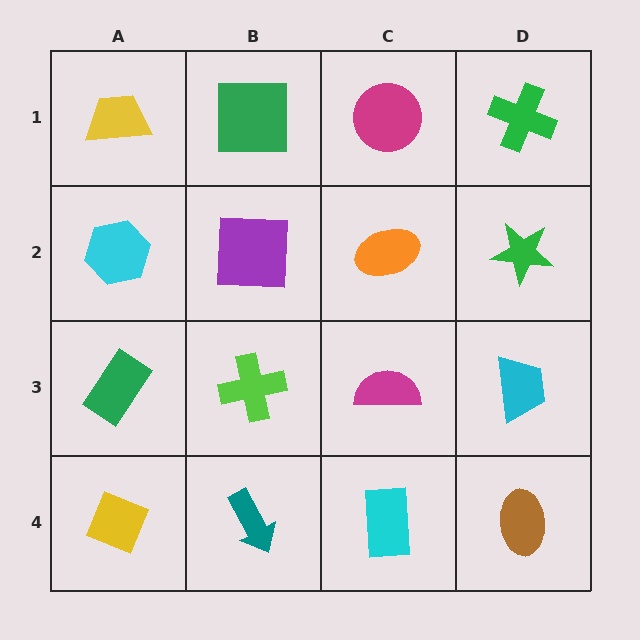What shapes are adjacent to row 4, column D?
A cyan trapezoid (row 3, column D), a cyan rectangle (row 4, column C).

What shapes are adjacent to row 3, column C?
An orange ellipse (row 2, column C), a cyan rectangle (row 4, column C), a lime cross (row 3, column B), a cyan trapezoid (row 3, column D).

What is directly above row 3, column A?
A cyan hexagon.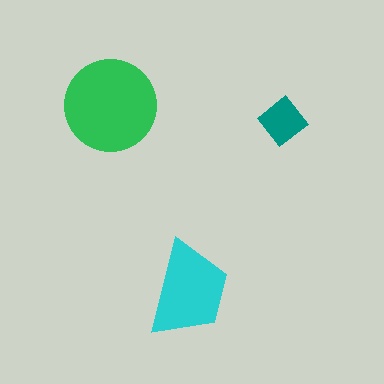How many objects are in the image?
There are 3 objects in the image.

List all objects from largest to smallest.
The green circle, the cyan trapezoid, the teal diamond.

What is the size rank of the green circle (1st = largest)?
1st.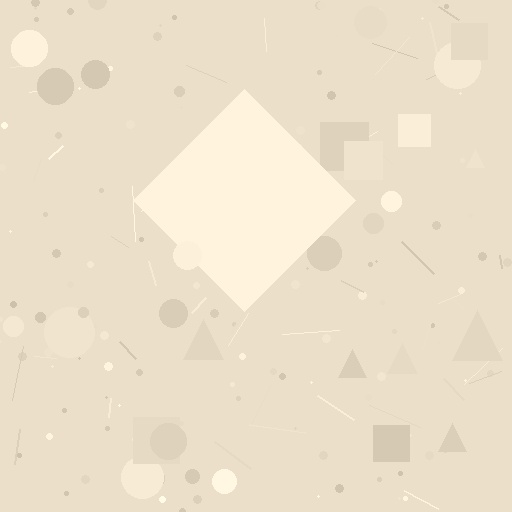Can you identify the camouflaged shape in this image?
The camouflaged shape is a diamond.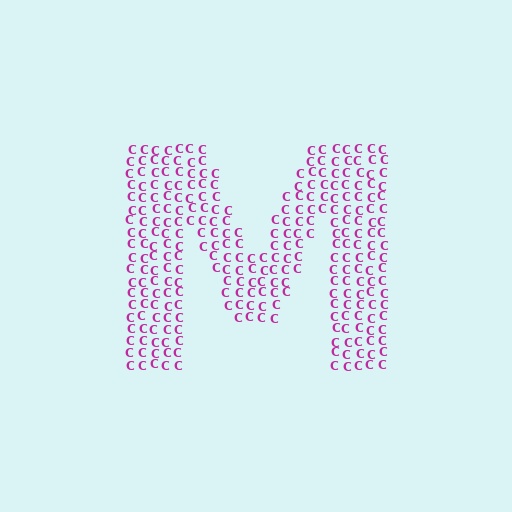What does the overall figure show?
The overall figure shows the letter M.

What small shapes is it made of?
It is made of small letter C's.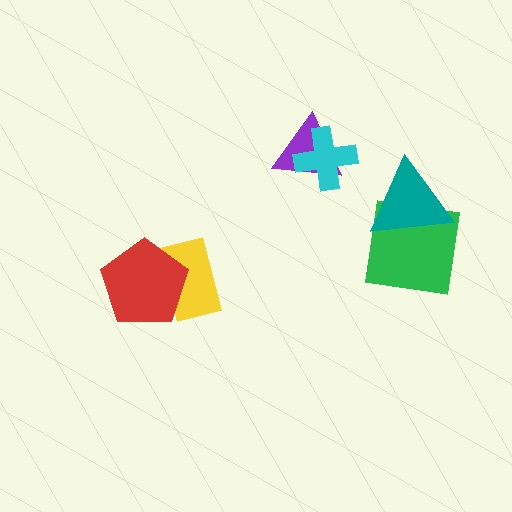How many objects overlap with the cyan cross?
1 object overlaps with the cyan cross.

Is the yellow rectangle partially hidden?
Yes, it is partially covered by another shape.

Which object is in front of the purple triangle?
The cyan cross is in front of the purple triangle.